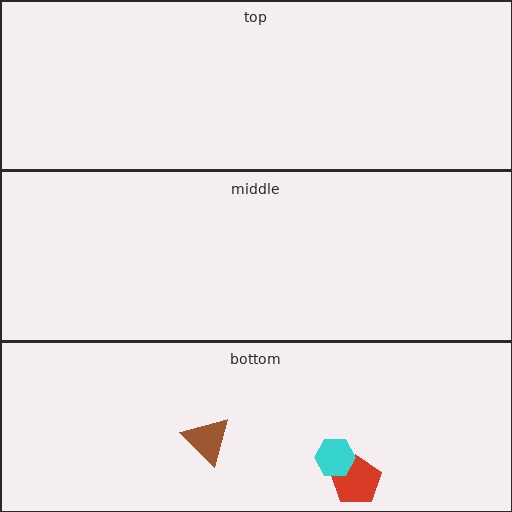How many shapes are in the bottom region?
3.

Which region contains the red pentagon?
The bottom region.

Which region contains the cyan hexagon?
The bottom region.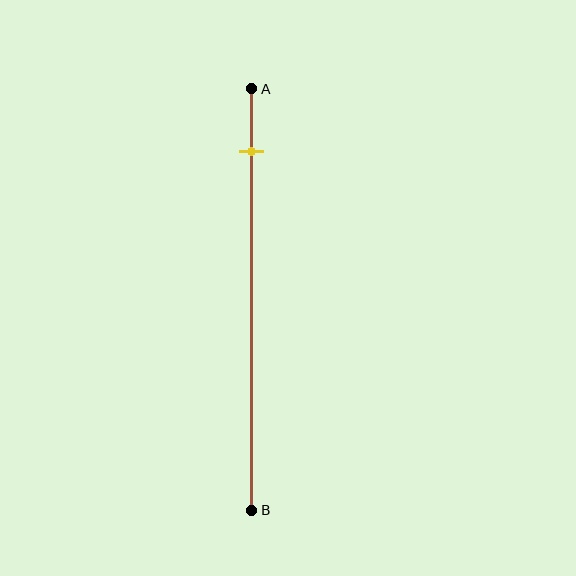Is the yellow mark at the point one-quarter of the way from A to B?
No, the mark is at about 15% from A, not at the 25% one-quarter point.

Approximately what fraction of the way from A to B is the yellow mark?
The yellow mark is approximately 15% of the way from A to B.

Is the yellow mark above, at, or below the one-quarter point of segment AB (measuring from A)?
The yellow mark is above the one-quarter point of segment AB.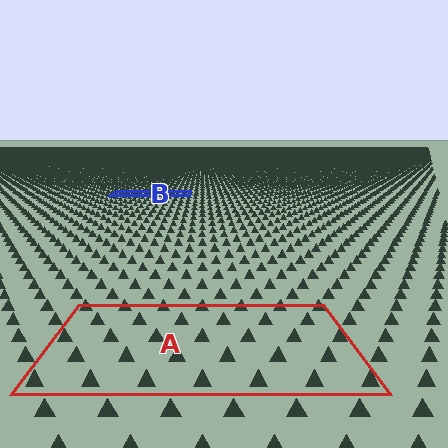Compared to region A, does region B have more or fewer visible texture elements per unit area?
Region B has more texture elements per unit area — they are packed more densely because it is farther away.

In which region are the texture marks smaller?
The texture marks are smaller in region B, because it is farther away.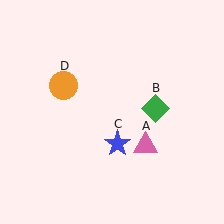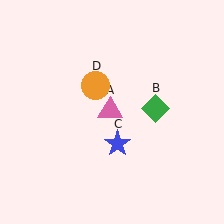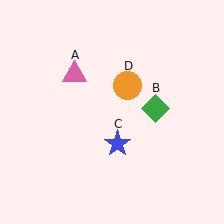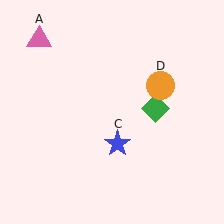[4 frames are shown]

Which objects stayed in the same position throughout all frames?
Green diamond (object B) and blue star (object C) remained stationary.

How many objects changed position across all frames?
2 objects changed position: pink triangle (object A), orange circle (object D).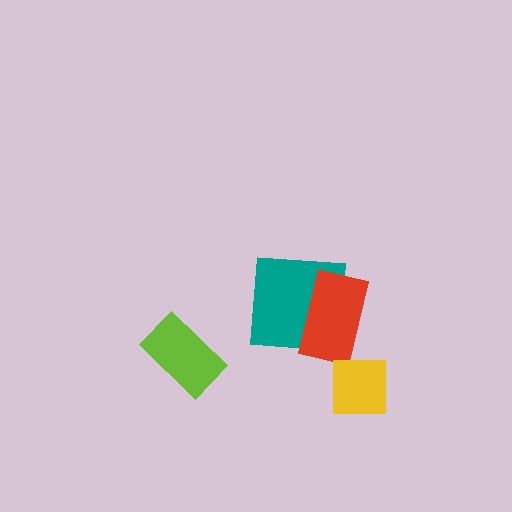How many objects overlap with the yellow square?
0 objects overlap with the yellow square.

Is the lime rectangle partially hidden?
No, no other shape covers it.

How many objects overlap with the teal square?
1 object overlaps with the teal square.